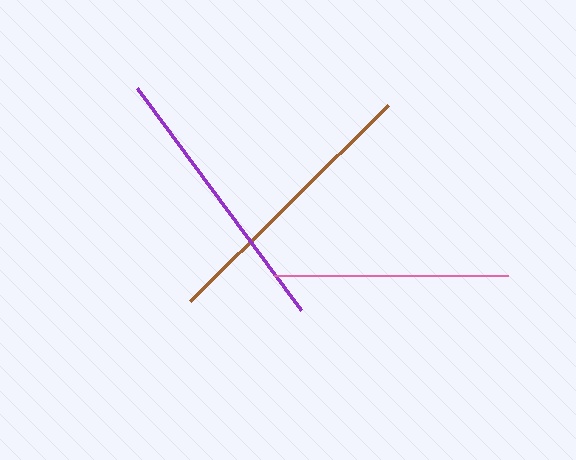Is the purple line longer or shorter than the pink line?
The purple line is longer than the pink line.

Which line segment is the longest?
The brown line is the longest at approximately 279 pixels.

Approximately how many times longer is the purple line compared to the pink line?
The purple line is approximately 1.2 times the length of the pink line.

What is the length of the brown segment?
The brown segment is approximately 279 pixels long.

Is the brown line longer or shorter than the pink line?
The brown line is longer than the pink line.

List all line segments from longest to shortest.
From longest to shortest: brown, purple, pink.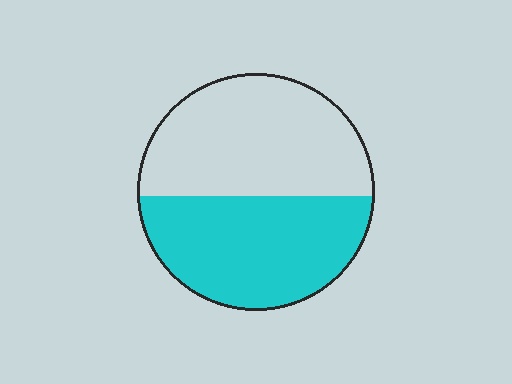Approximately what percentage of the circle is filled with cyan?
Approximately 50%.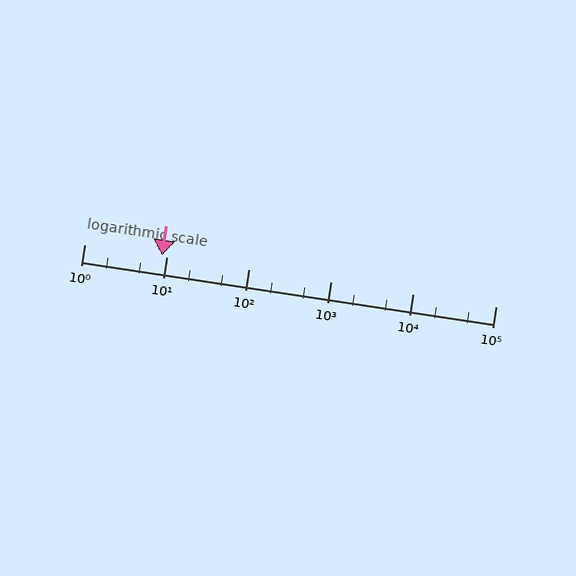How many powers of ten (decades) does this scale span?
The scale spans 5 decades, from 1 to 100000.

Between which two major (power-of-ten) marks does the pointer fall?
The pointer is between 1 and 10.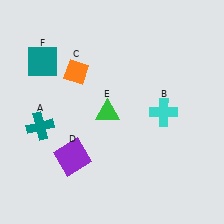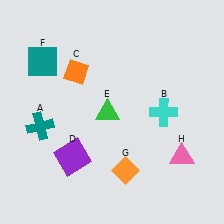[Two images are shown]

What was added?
An orange diamond (G), a pink triangle (H) were added in Image 2.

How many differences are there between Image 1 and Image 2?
There are 2 differences between the two images.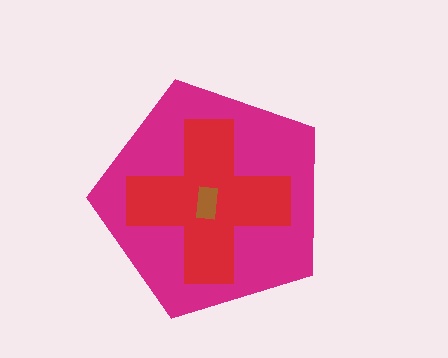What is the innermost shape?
The brown rectangle.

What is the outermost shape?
The magenta pentagon.